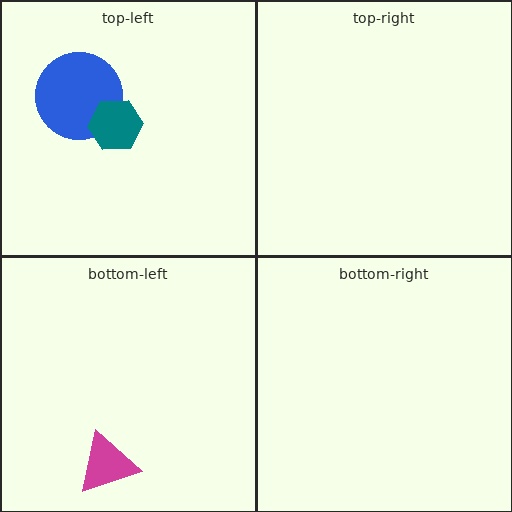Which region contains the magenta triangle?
The bottom-left region.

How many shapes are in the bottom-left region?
1.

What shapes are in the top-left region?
The blue circle, the teal hexagon.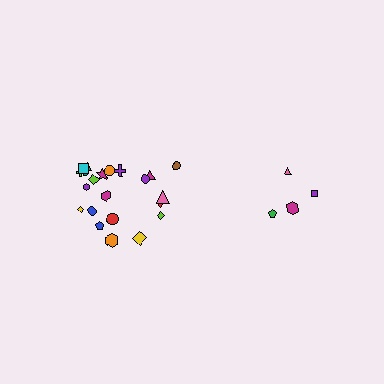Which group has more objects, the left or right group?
The left group.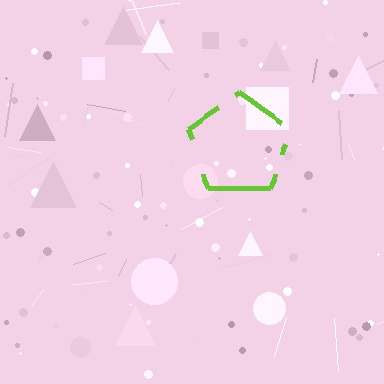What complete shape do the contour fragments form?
The contour fragments form a pentagon.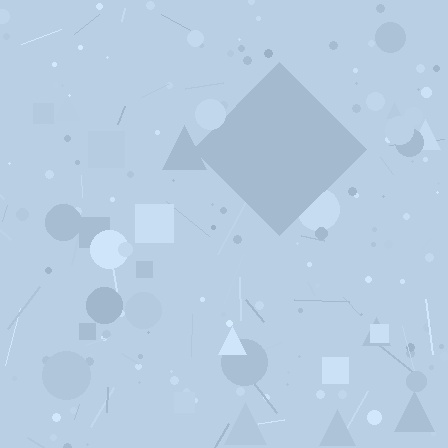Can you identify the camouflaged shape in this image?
The camouflaged shape is a diamond.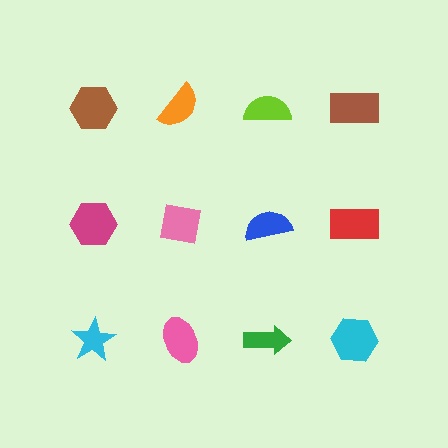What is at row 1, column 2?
An orange semicircle.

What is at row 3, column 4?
A cyan hexagon.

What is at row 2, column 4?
A red rectangle.